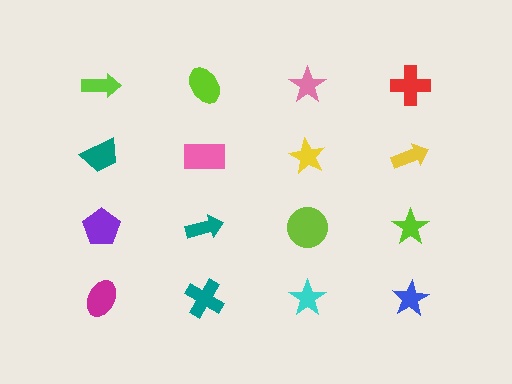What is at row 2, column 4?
A yellow arrow.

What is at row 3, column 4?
A lime star.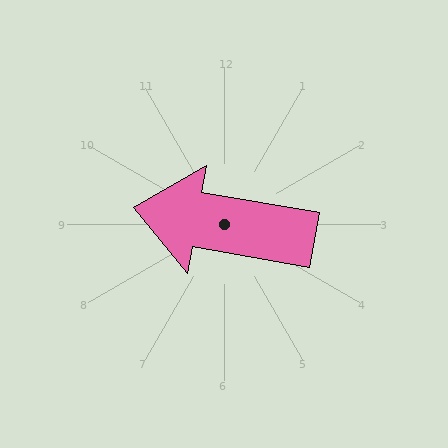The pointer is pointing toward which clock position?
Roughly 9 o'clock.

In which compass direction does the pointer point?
West.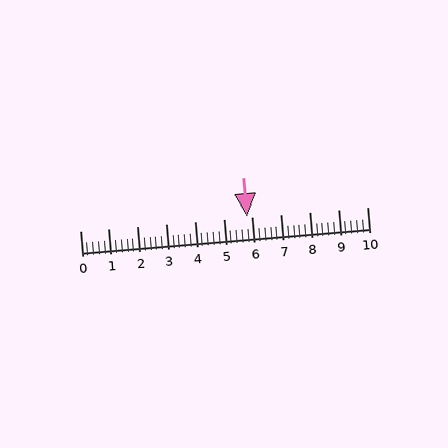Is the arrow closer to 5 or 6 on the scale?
The arrow is closer to 6.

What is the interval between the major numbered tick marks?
The major tick marks are spaced 1 units apart.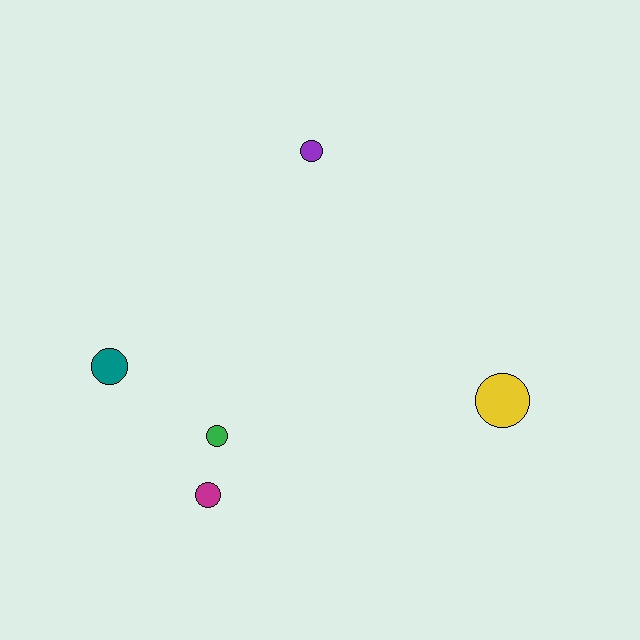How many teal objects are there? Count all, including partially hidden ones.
There is 1 teal object.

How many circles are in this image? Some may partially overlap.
There are 5 circles.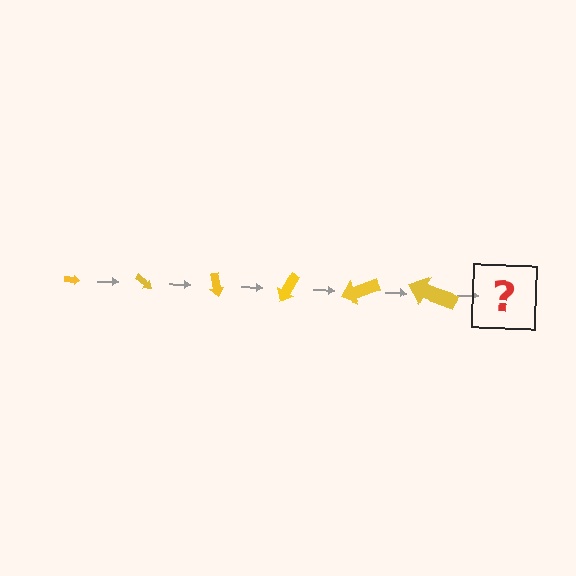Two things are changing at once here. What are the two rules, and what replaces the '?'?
The two rules are that the arrow grows larger each step and it rotates 40 degrees each step. The '?' should be an arrow, larger than the previous one and rotated 240 degrees from the start.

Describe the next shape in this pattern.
It should be an arrow, larger than the previous one and rotated 240 degrees from the start.